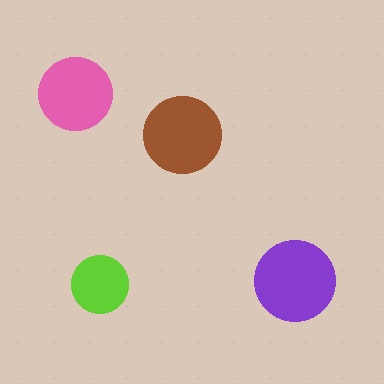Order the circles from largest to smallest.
the purple one, the brown one, the pink one, the lime one.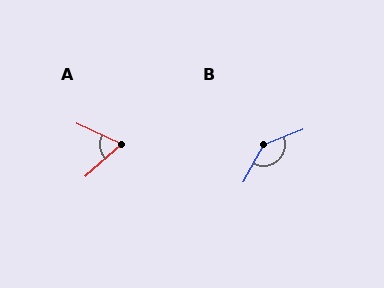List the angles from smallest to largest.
A (67°), B (139°).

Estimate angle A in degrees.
Approximately 67 degrees.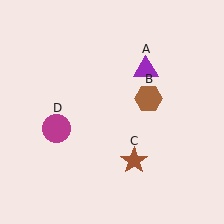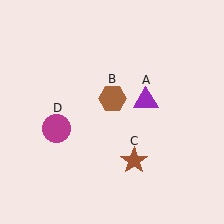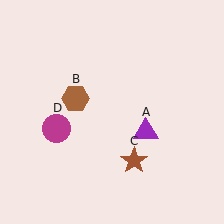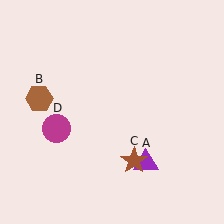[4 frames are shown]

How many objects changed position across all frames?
2 objects changed position: purple triangle (object A), brown hexagon (object B).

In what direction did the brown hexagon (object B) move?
The brown hexagon (object B) moved left.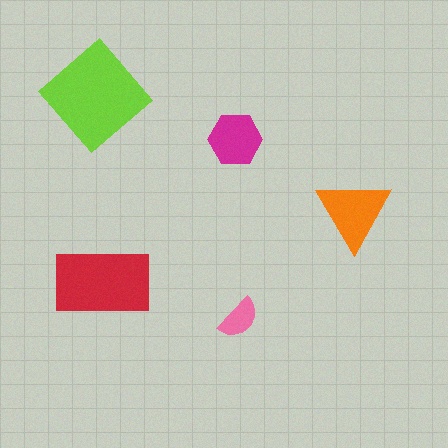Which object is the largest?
The lime diamond.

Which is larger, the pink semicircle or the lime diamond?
The lime diamond.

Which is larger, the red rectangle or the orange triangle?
The red rectangle.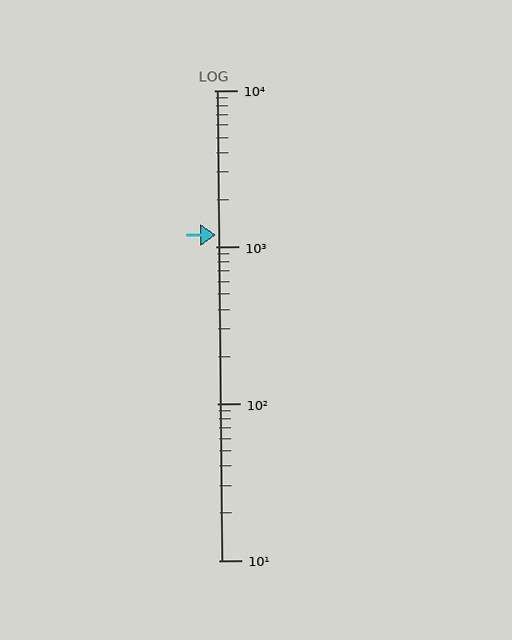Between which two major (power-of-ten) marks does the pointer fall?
The pointer is between 1000 and 10000.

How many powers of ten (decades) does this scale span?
The scale spans 3 decades, from 10 to 10000.